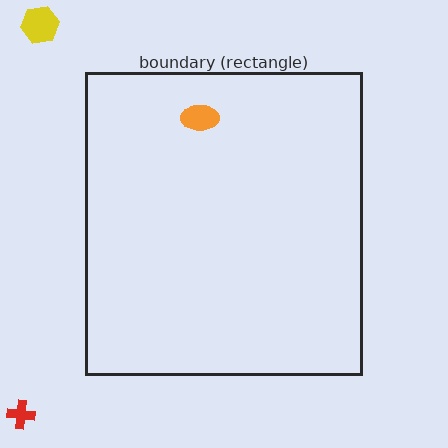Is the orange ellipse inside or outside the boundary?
Inside.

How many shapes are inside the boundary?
1 inside, 2 outside.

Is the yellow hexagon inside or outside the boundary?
Outside.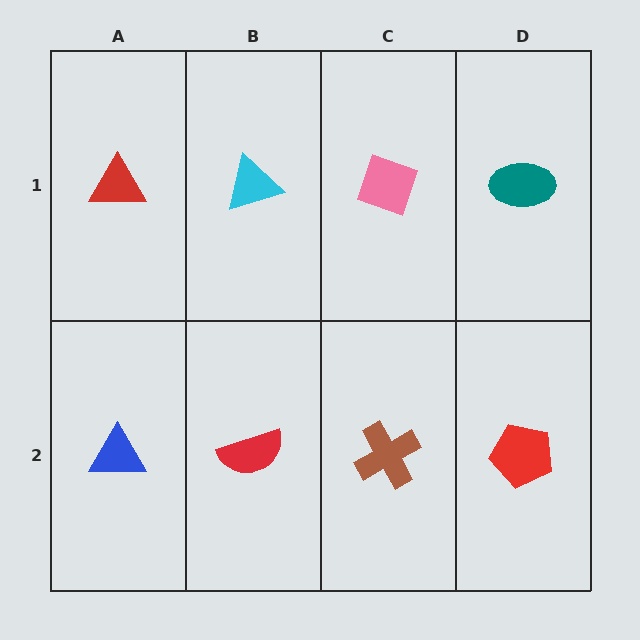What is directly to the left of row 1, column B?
A red triangle.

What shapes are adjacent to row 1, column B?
A red semicircle (row 2, column B), a red triangle (row 1, column A), a pink diamond (row 1, column C).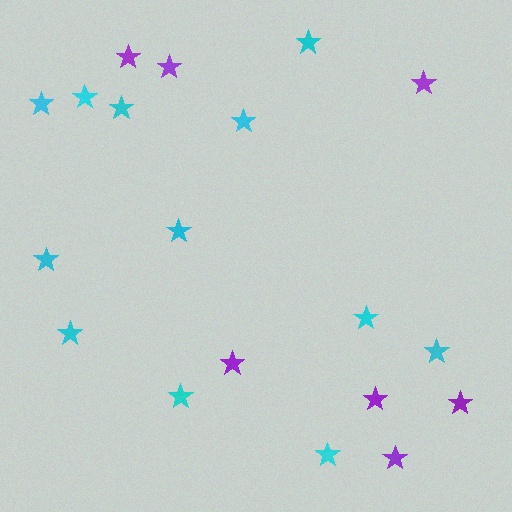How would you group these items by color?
There are 2 groups: one group of purple stars (7) and one group of cyan stars (12).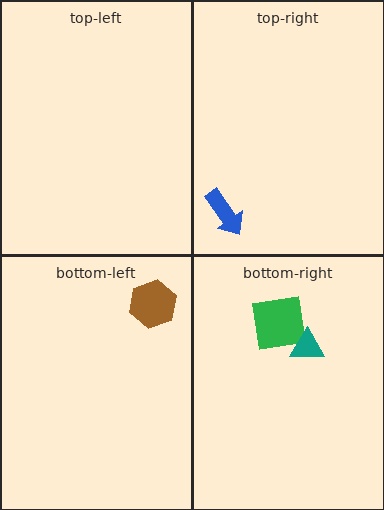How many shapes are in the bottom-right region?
2.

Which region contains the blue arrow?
The top-right region.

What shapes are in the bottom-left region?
The brown hexagon.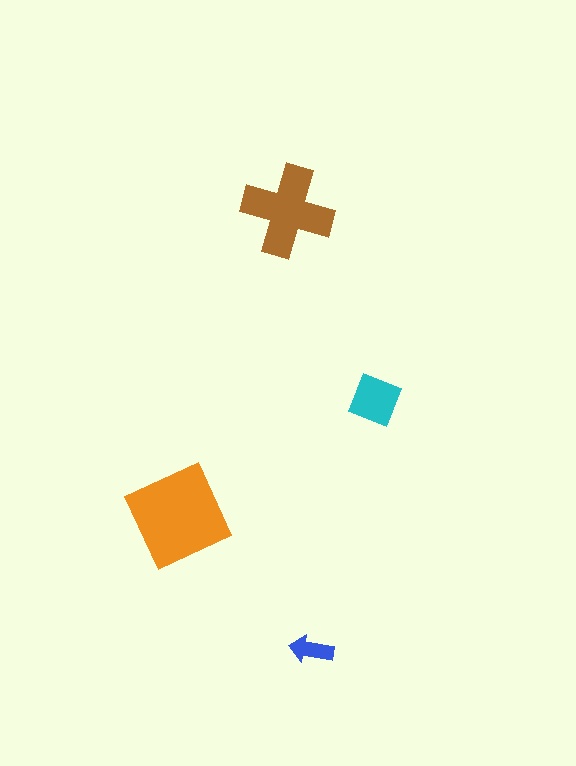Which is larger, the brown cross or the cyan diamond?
The brown cross.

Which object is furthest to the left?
The orange square is leftmost.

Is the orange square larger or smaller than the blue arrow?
Larger.